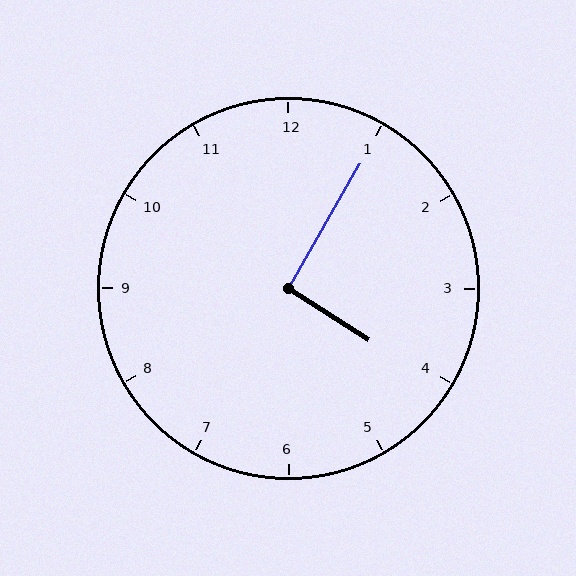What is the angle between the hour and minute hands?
Approximately 92 degrees.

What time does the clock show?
4:05.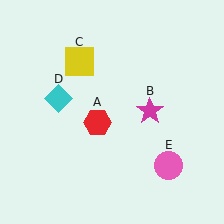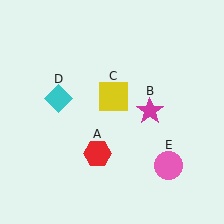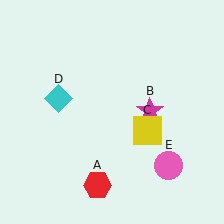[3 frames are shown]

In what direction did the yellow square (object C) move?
The yellow square (object C) moved down and to the right.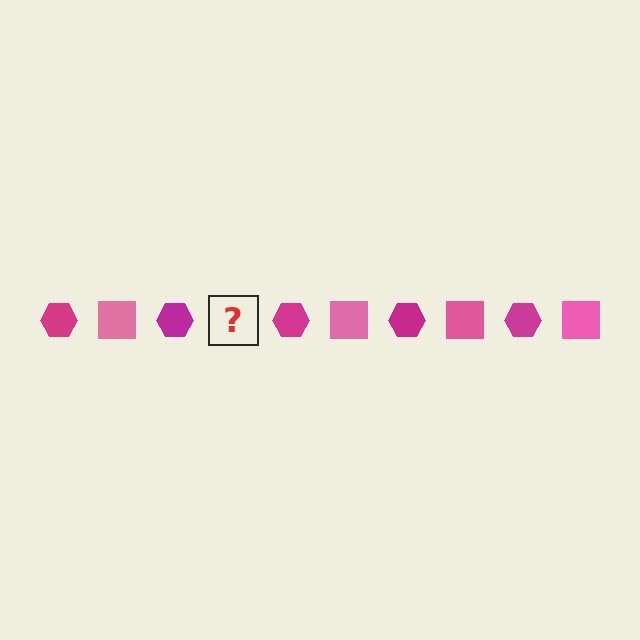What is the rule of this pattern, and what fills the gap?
The rule is that the pattern alternates between magenta hexagon and pink square. The gap should be filled with a pink square.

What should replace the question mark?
The question mark should be replaced with a pink square.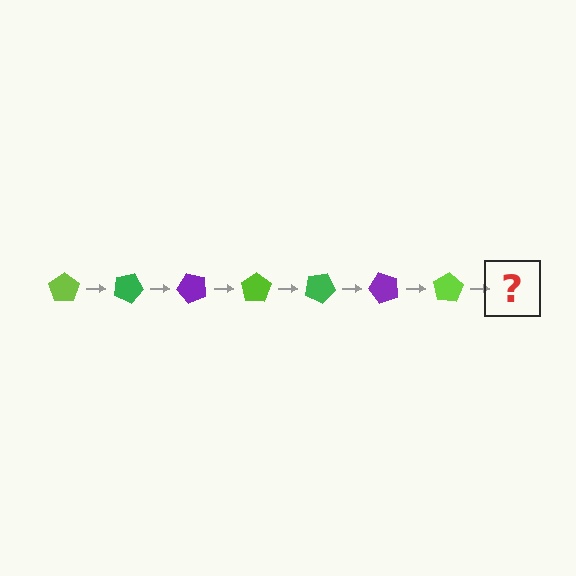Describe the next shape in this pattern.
It should be a green pentagon, rotated 175 degrees from the start.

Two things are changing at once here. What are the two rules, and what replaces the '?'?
The two rules are that it rotates 25 degrees each step and the color cycles through lime, green, and purple. The '?' should be a green pentagon, rotated 175 degrees from the start.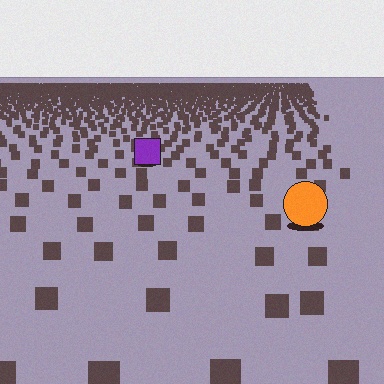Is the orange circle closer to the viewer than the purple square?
Yes. The orange circle is closer — you can tell from the texture gradient: the ground texture is coarser near it.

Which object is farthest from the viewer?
The purple square is farthest from the viewer. It appears smaller and the ground texture around it is denser.